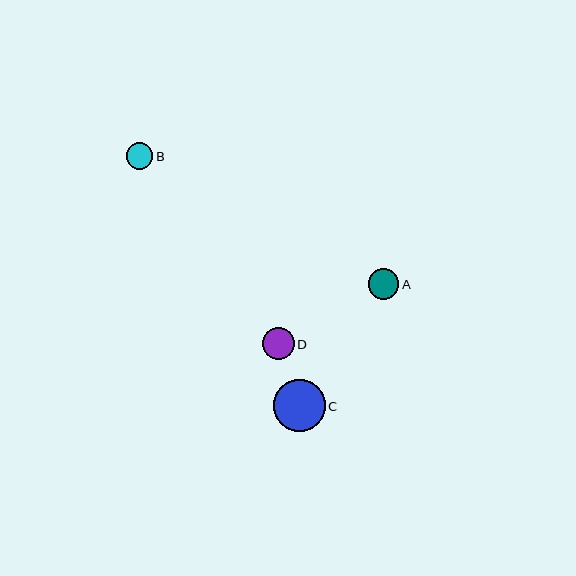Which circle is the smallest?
Circle B is the smallest with a size of approximately 27 pixels.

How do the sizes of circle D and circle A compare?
Circle D and circle A are approximately the same size.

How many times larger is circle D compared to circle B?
Circle D is approximately 1.2 times the size of circle B.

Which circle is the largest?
Circle C is the largest with a size of approximately 52 pixels.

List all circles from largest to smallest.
From largest to smallest: C, D, A, B.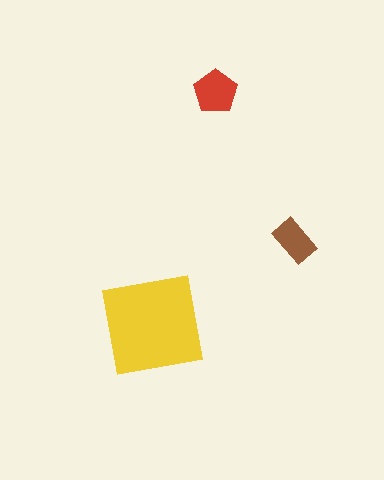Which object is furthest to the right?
The brown rectangle is rightmost.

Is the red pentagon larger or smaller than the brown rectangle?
Larger.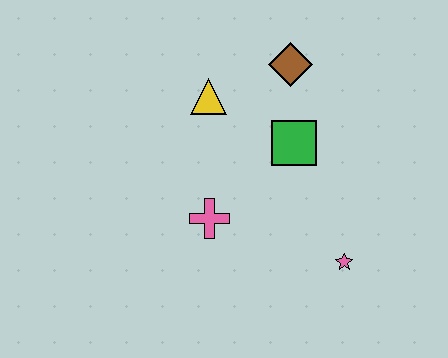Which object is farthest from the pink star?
The yellow triangle is farthest from the pink star.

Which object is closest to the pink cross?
The green square is closest to the pink cross.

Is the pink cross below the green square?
Yes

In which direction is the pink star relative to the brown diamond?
The pink star is below the brown diamond.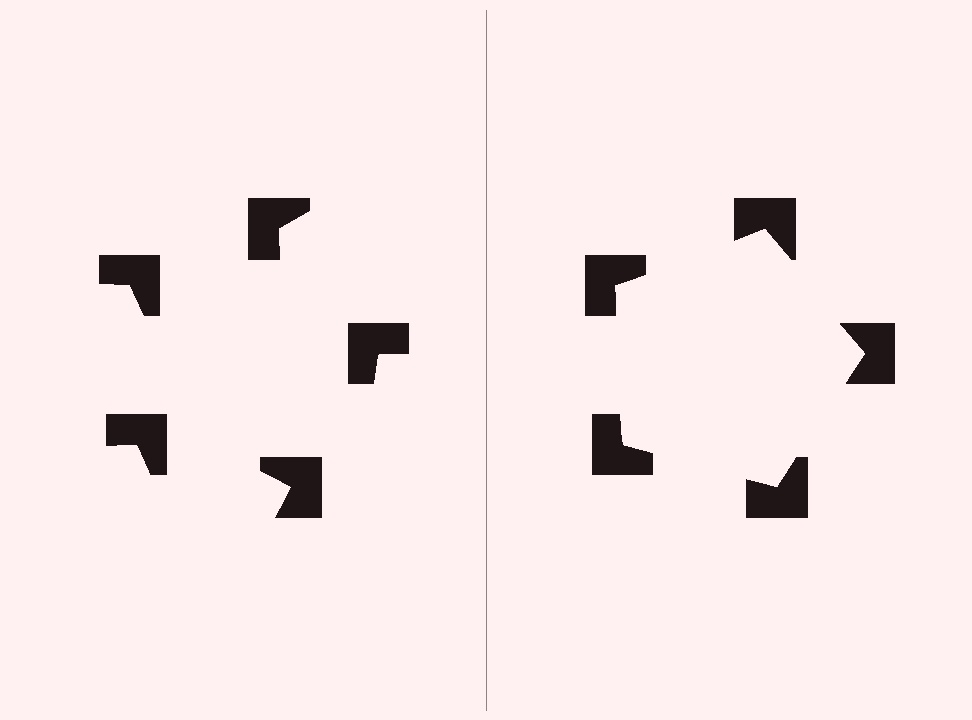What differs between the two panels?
The notched squares are positioned identically on both sides; only the wedge orientations differ. On the right they align to a pentagon; on the left they are misaligned.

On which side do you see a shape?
An illusory pentagon appears on the right side. On the left side the wedge cuts are rotated, so no coherent shape forms.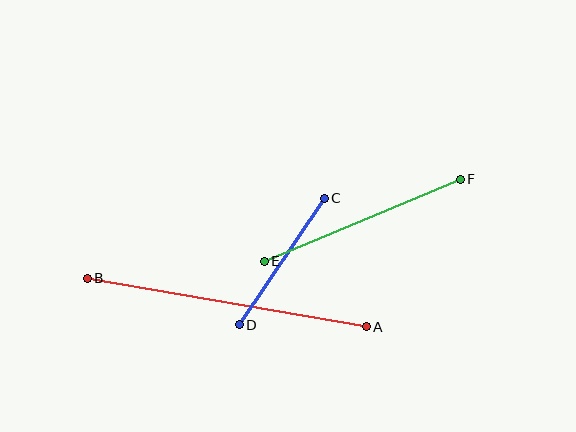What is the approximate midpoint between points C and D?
The midpoint is at approximately (282, 262) pixels.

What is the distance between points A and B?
The distance is approximately 283 pixels.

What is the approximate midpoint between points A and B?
The midpoint is at approximately (227, 303) pixels.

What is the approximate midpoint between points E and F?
The midpoint is at approximately (362, 220) pixels.